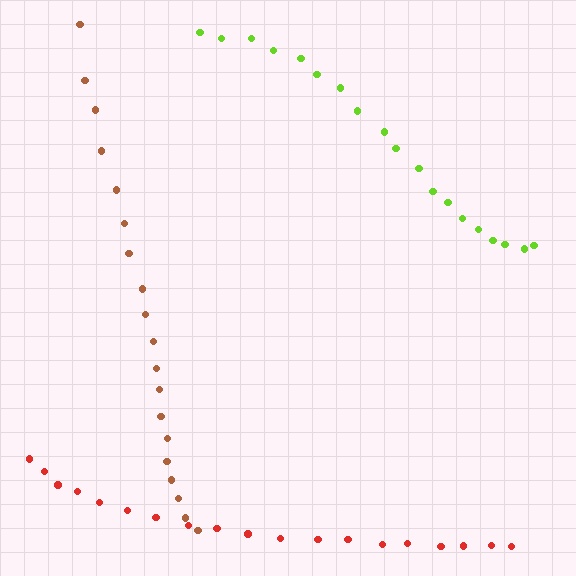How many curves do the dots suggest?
There are 3 distinct paths.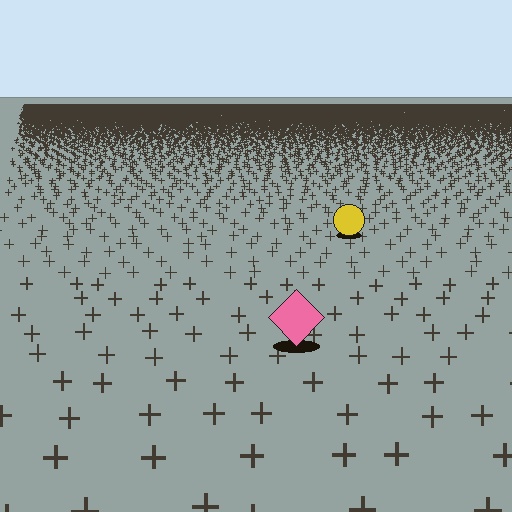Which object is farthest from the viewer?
The yellow circle is farthest from the viewer. It appears smaller and the ground texture around it is denser.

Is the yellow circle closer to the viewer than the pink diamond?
No. The pink diamond is closer — you can tell from the texture gradient: the ground texture is coarser near it.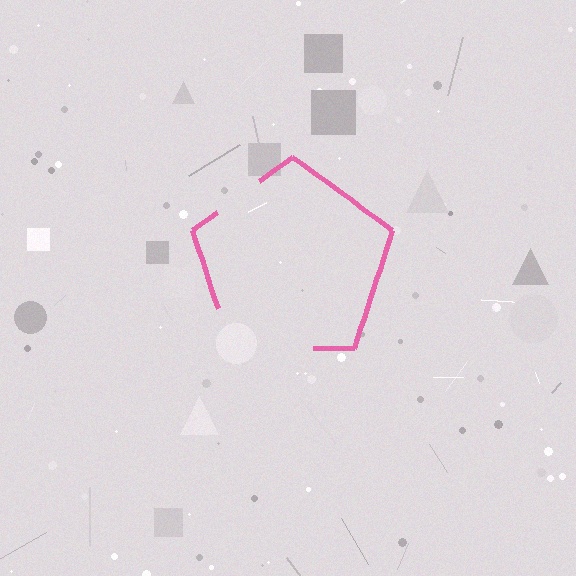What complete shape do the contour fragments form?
The contour fragments form a pentagon.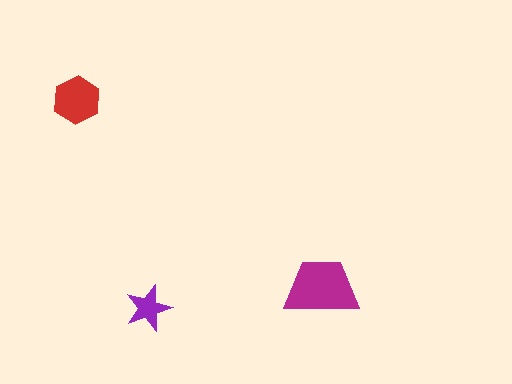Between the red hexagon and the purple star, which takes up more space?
The red hexagon.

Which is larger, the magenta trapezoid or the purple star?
The magenta trapezoid.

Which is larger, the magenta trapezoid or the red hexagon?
The magenta trapezoid.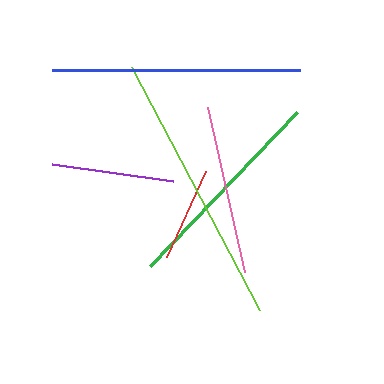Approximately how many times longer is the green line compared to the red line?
The green line is approximately 2.3 times the length of the red line.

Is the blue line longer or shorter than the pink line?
The blue line is longer than the pink line.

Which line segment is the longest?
The lime line is the longest at approximately 274 pixels.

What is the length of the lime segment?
The lime segment is approximately 274 pixels long.